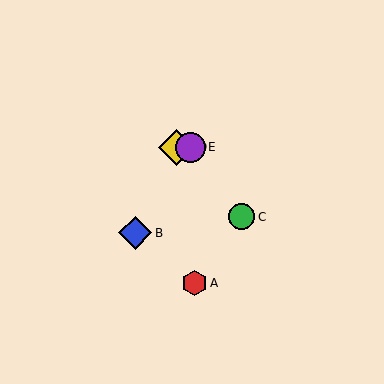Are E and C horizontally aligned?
No, E is at y≈147 and C is at y≈217.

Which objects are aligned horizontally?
Objects D, E are aligned horizontally.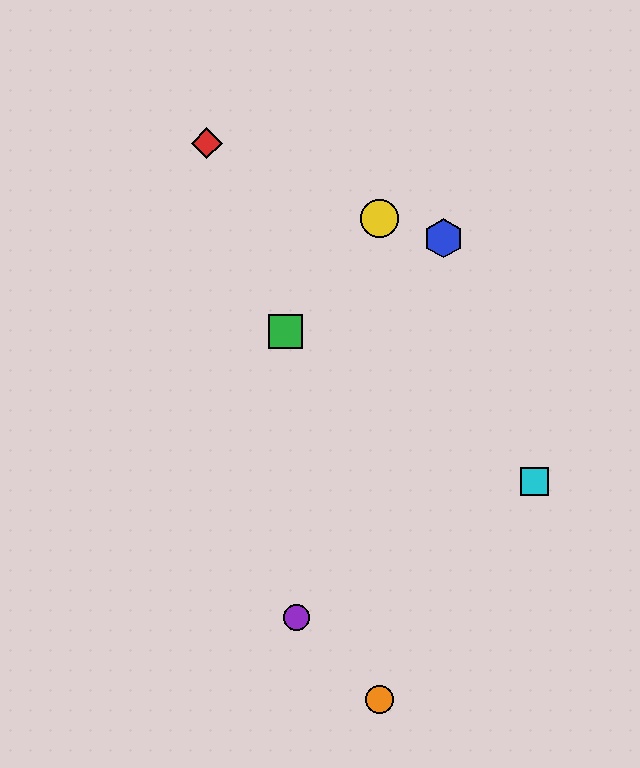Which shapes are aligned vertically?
The yellow circle, the orange circle are aligned vertically.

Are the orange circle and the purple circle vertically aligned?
No, the orange circle is at x≈380 and the purple circle is at x≈297.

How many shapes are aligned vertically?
2 shapes (the yellow circle, the orange circle) are aligned vertically.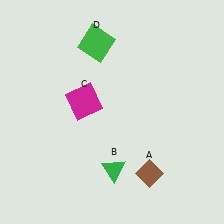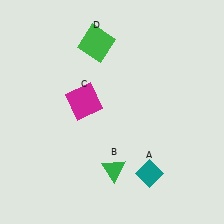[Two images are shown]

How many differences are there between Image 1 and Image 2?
There is 1 difference between the two images.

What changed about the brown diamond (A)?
In Image 1, A is brown. In Image 2, it changed to teal.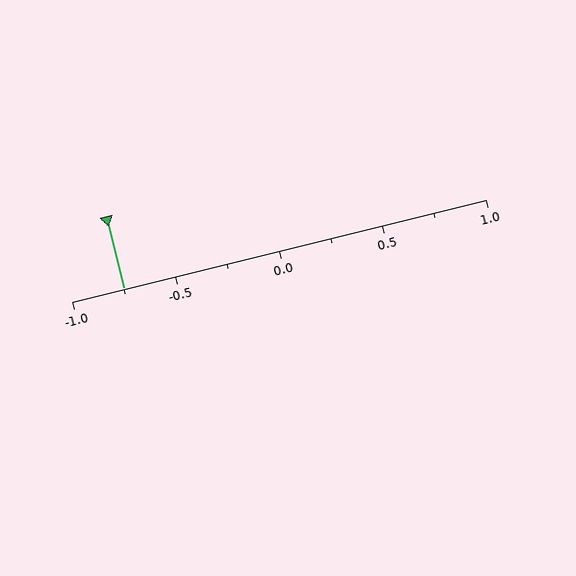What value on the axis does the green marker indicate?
The marker indicates approximately -0.75.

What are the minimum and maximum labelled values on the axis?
The axis runs from -1.0 to 1.0.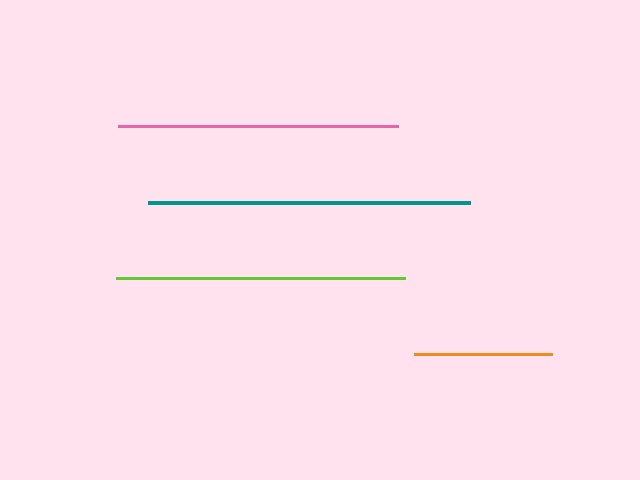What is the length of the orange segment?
The orange segment is approximately 137 pixels long.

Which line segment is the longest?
The teal line is the longest at approximately 322 pixels.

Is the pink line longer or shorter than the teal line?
The teal line is longer than the pink line.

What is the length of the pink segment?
The pink segment is approximately 280 pixels long.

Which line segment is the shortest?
The orange line is the shortest at approximately 137 pixels.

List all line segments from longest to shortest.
From longest to shortest: teal, lime, pink, orange.